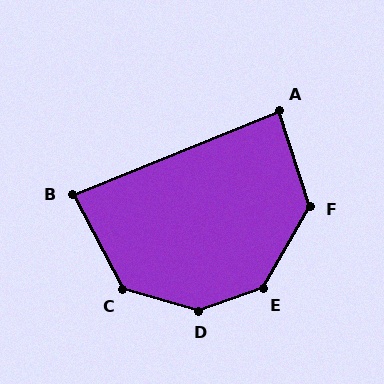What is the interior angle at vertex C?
Approximately 134 degrees (obtuse).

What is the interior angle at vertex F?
Approximately 132 degrees (obtuse).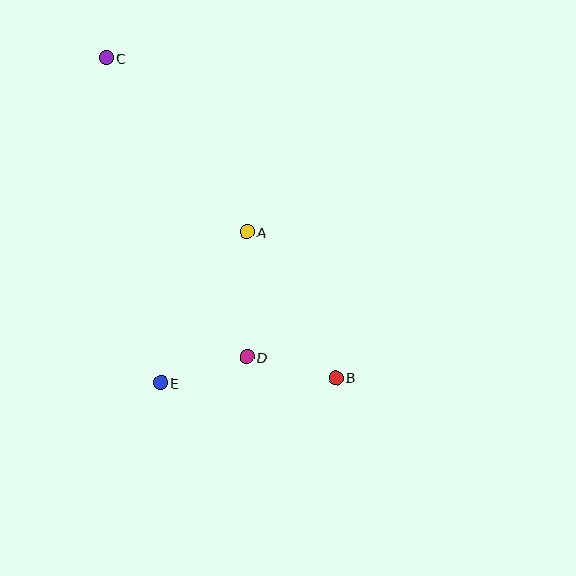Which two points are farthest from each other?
Points B and C are farthest from each other.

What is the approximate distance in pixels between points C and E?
The distance between C and E is approximately 329 pixels.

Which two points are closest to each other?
Points D and E are closest to each other.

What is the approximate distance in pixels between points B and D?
The distance between B and D is approximately 92 pixels.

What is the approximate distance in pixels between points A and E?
The distance between A and E is approximately 174 pixels.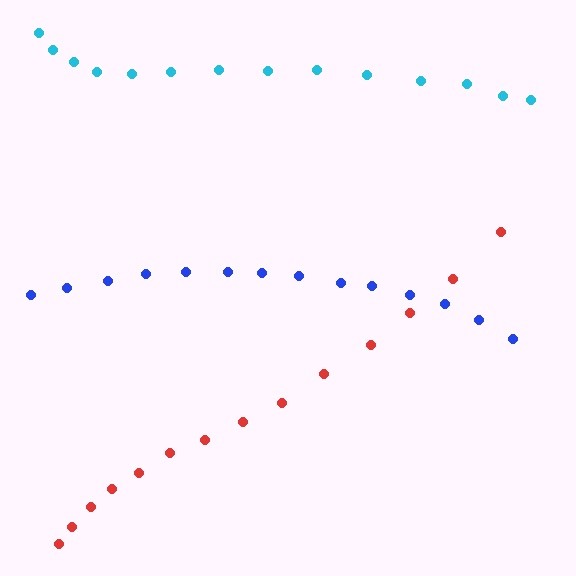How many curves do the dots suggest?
There are 3 distinct paths.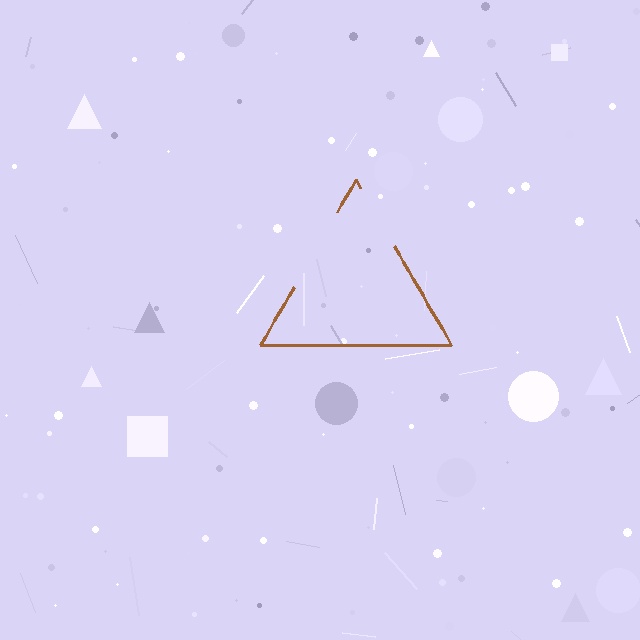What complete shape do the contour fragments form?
The contour fragments form a triangle.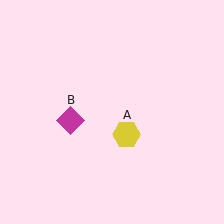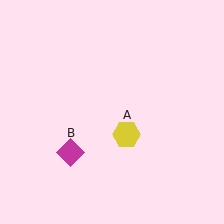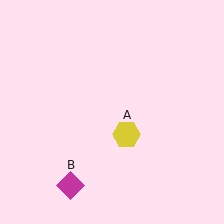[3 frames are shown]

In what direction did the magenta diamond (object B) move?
The magenta diamond (object B) moved down.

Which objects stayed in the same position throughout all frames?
Yellow hexagon (object A) remained stationary.